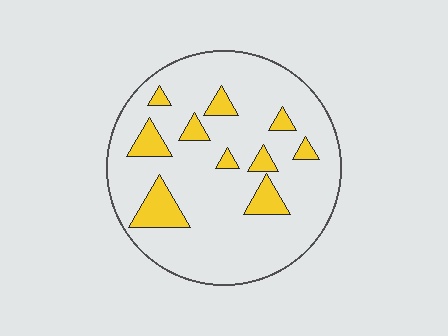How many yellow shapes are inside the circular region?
10.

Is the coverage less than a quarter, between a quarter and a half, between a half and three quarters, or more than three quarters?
Less than a quarter.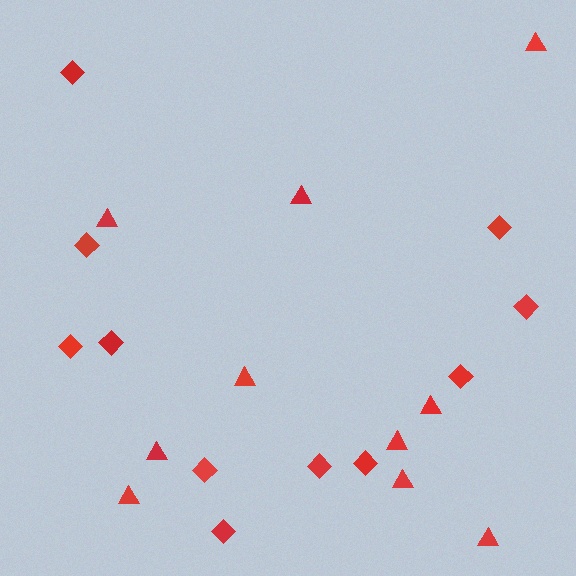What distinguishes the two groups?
There are 2 groups: one group of diamonds (11) and one group of triangles (10).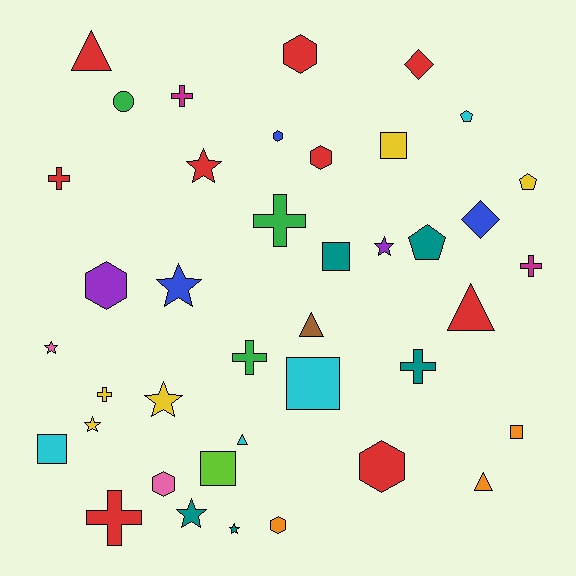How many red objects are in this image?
There are 9 red objects.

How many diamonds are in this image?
There are 2 diamonds.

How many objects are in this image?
There are 40 objects.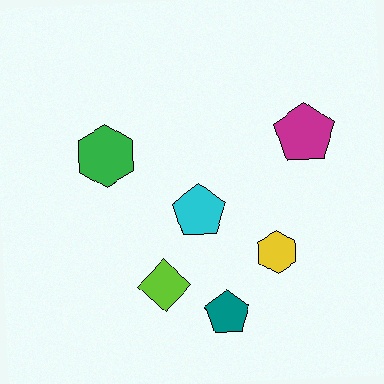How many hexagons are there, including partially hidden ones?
There are 2 hexagons.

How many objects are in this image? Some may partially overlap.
There are 6 objects.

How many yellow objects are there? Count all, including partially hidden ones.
There is 1 yellow object.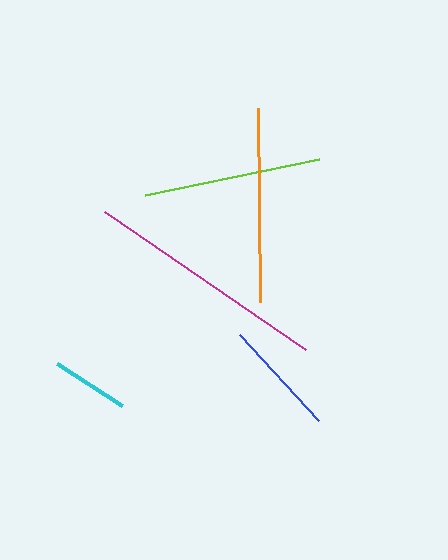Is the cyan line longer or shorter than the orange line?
The orange line is longer than the cyan line.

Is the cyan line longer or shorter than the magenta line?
The magenta line is longer than the cyan line.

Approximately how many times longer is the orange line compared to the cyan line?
The orange line is approximately 2.5 times the length of the cyan line.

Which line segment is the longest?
The magenta line is the longest at approximately 244 pixels.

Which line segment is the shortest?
The cyan line is the shortest at approximately 77 pixels.